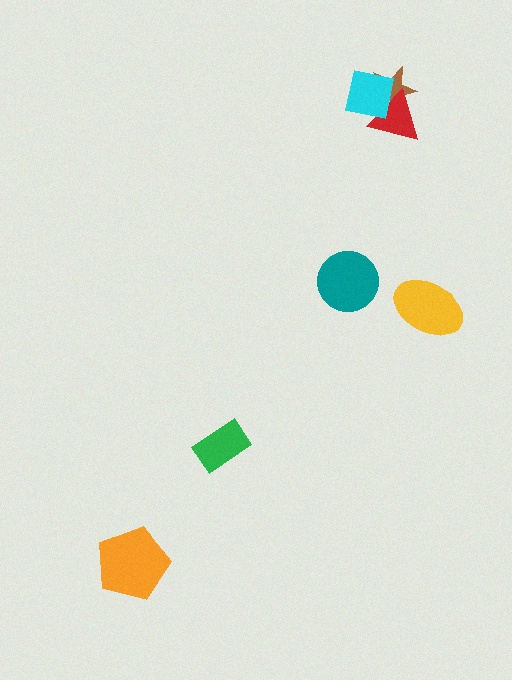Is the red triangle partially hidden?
Yes, it is partially covered by another shape.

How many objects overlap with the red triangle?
2 objects overlap with the red triangle.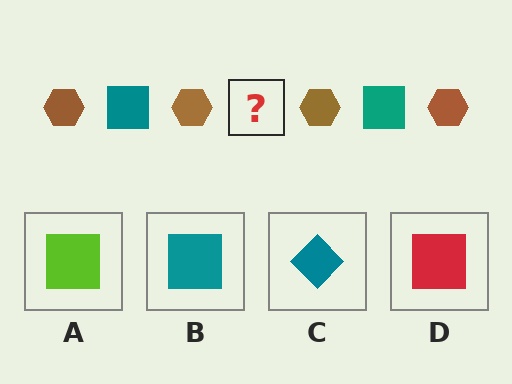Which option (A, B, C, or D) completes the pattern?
B.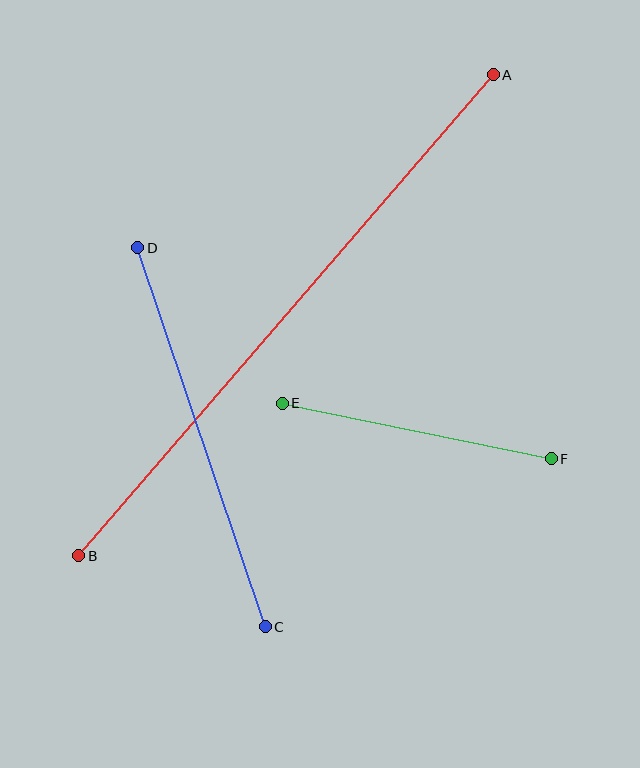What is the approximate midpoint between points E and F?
The midpoint is at approximately (417, 431) pixels.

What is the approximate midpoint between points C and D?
The midpoint is at approximately (202, 437) pixels.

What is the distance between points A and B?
The distance is approximately 635 pixels.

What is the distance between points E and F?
The distance is approximately 275 pixels.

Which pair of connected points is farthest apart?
Points A and B are farthest apart.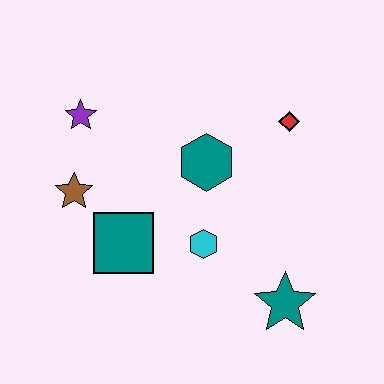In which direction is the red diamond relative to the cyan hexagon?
The red diamond is above the cyan hexagon.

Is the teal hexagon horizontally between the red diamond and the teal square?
Yes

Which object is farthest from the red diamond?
The brown star is farthest from the red diamond.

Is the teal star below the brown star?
Yes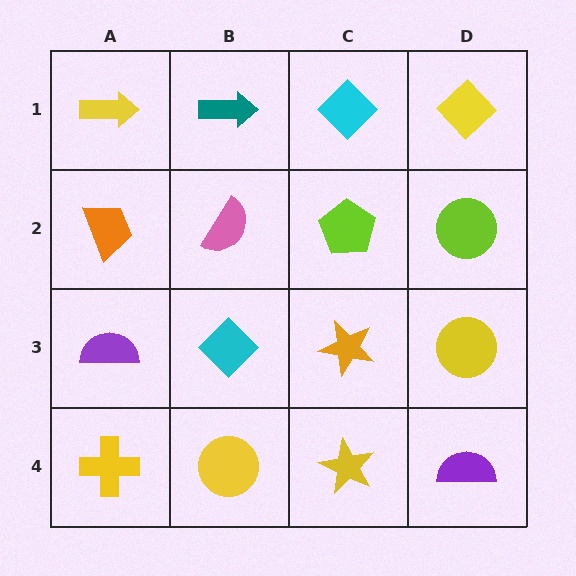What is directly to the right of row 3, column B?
An orange star.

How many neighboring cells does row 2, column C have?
4.